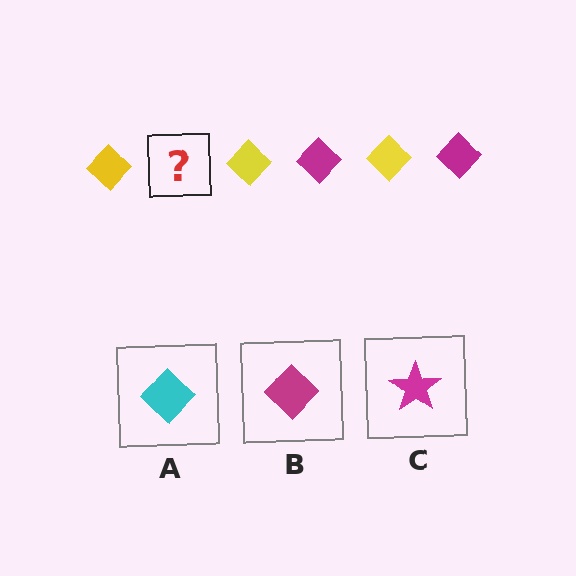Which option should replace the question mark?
Option B.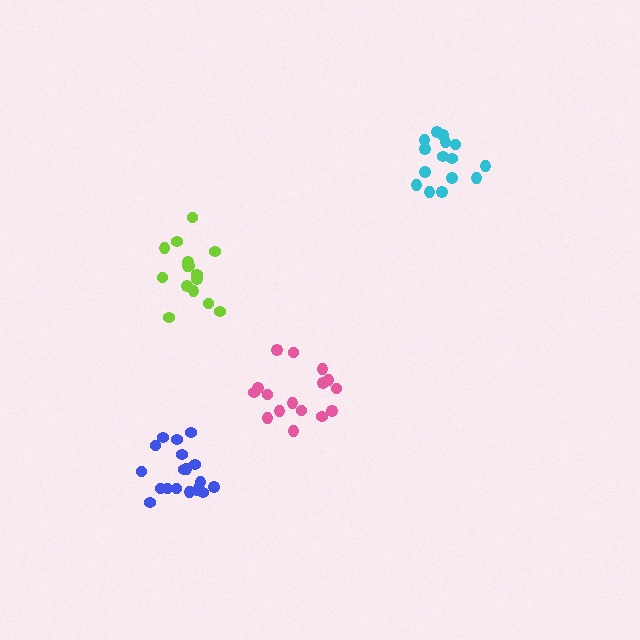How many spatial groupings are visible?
There are 4 spatial groupings.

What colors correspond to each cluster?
The clusters are colored: lime, cyan, blue, pink.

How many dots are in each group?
Group 1: 15 dots, Group 2: 15 dots, Group 3: 19 dots, Group 4: 16 dots (65 total).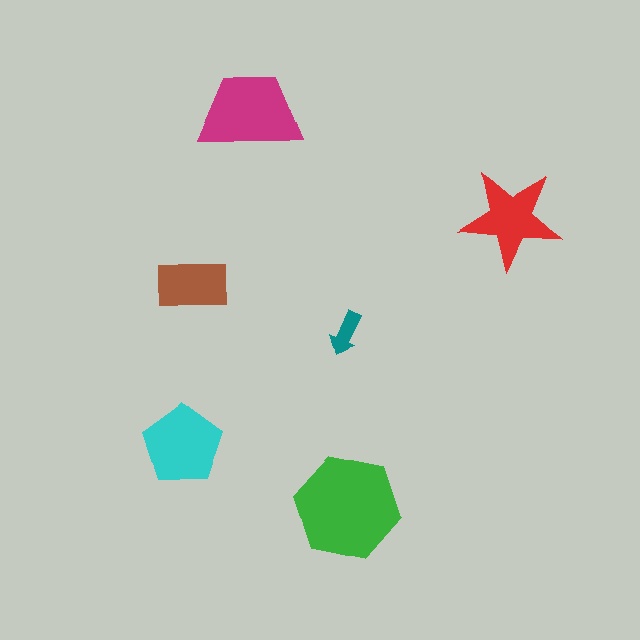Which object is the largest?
The green hexagon.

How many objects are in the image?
There are 6 objects in the image.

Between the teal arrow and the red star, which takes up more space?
The red star.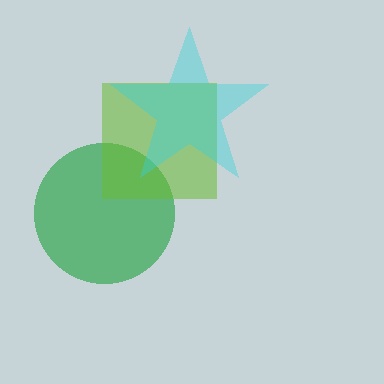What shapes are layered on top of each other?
The layered shapes are: a green circle, a lime square, a cyan star.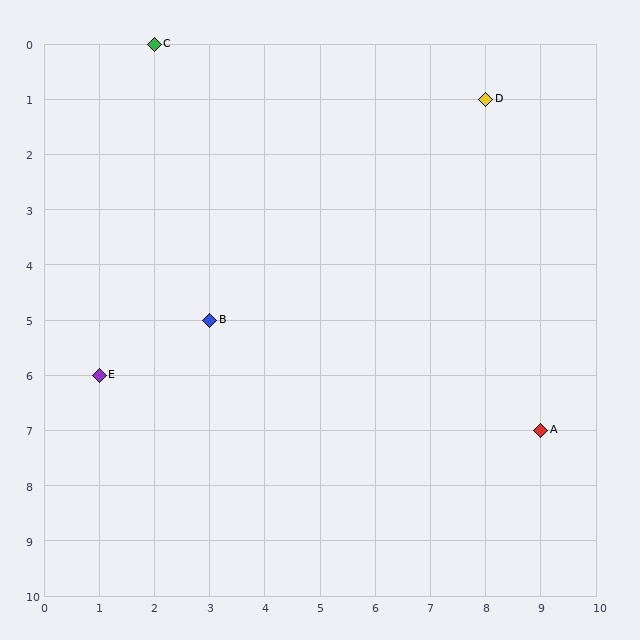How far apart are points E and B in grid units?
Points E and B are 2 columns and 1 row apart (about 2.2 grid units diagonally).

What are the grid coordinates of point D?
Point D is at grid coordinates (8, 1).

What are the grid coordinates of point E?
Point E is at grid coordinates (1, 6).